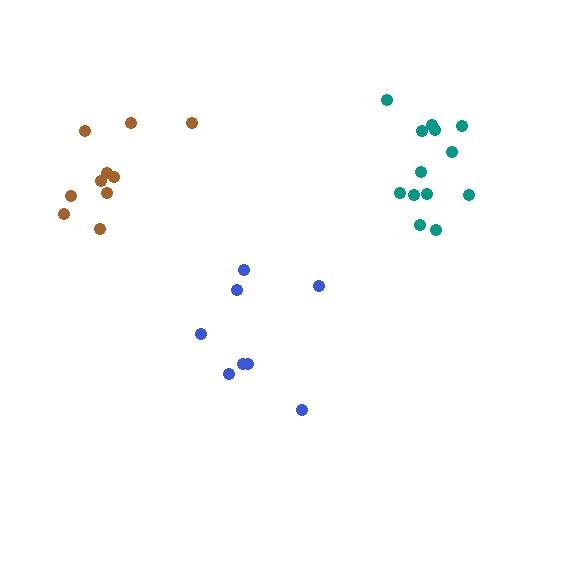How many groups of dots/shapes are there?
There are 3 groups.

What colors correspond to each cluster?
The clusters are colored: brown, blue, teal.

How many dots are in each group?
Group 1: 10 dots, Group 2: 8 dots, Group 3: 13 dots (31 total).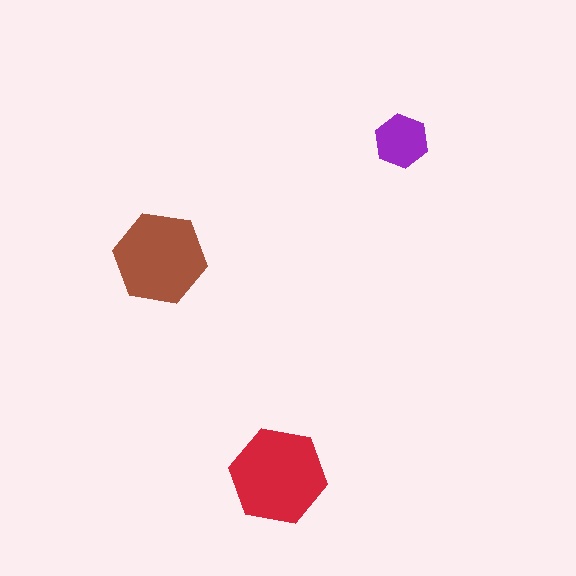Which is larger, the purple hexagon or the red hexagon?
The red one.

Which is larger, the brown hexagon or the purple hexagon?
The brown one.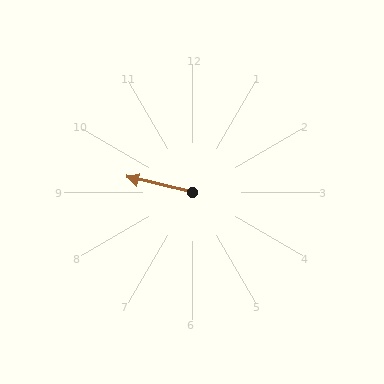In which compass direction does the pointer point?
West.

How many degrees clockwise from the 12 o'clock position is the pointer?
Approximately 283 degrees.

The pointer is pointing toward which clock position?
Roughly 9 o'clock.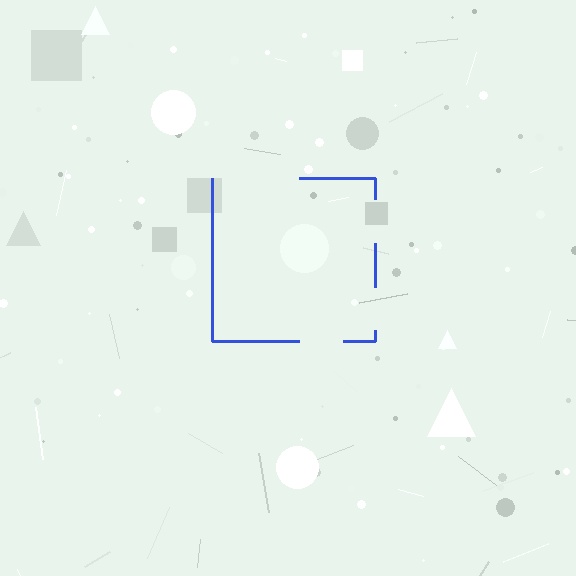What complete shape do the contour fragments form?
The contour fragments form a square.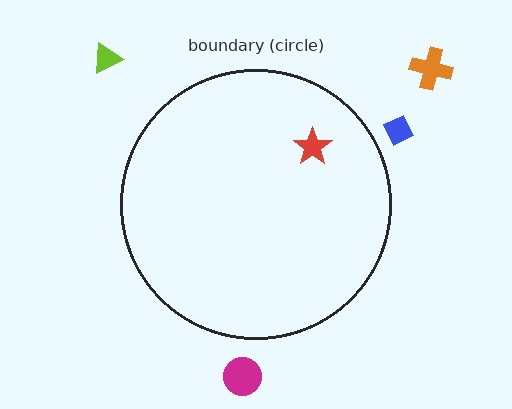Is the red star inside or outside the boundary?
Inside.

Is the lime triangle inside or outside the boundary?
Outside.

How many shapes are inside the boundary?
1 inside, 4 outside.